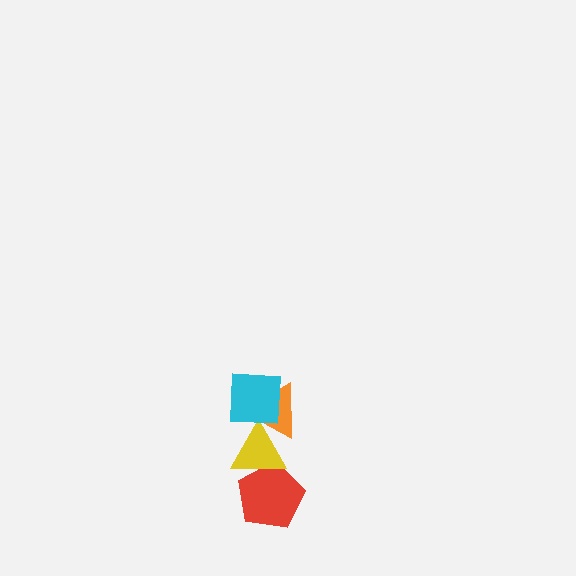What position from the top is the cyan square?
The cyan square is 1st from the top.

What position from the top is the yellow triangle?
The yellow triangle is 3rd from the top.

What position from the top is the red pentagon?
The red pentagon is 4th from the top.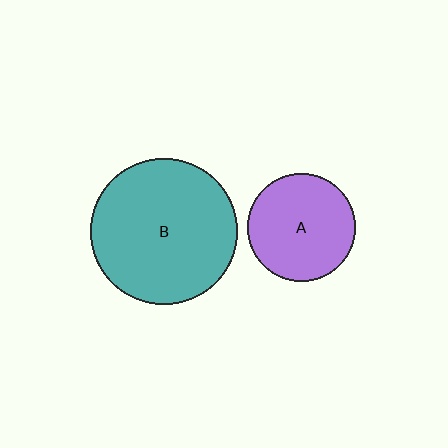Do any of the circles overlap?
No, none of the circles overlap.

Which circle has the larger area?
Circle B (teal).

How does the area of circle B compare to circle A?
Approximately 1.8 times.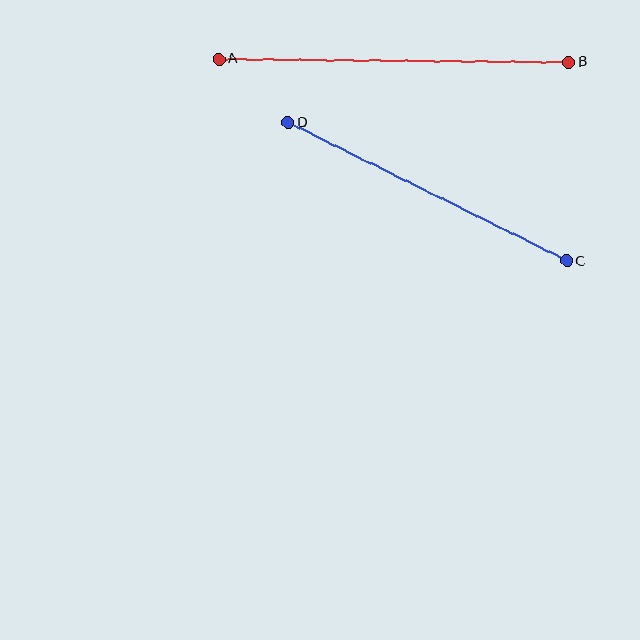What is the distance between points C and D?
The distance is approximately 311 pixels.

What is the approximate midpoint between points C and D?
The midpoint is at approximately (427, 192) pixels.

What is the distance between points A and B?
The distance is approximately 350 pixels.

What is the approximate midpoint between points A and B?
The midpoint is at approximately (394, 61) pixels.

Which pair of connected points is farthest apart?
Points A and B are farthest apart.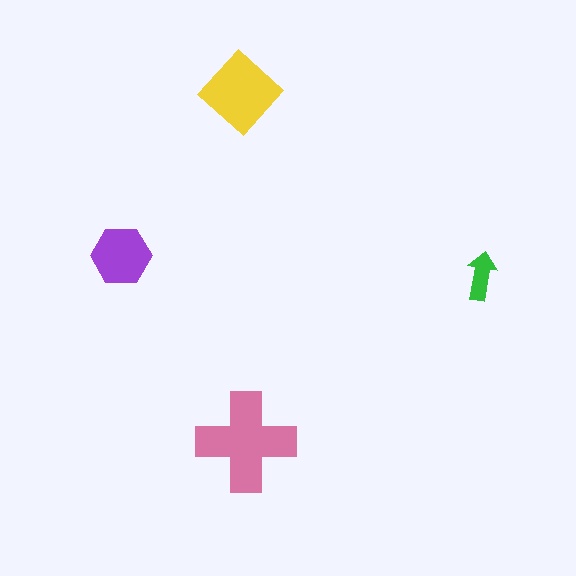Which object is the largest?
The pink cross.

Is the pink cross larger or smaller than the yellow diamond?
Larger.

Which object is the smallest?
The green arrow.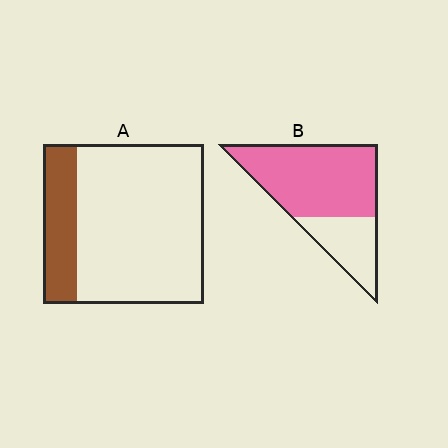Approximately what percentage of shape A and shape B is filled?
A is approximately 20% and B is approximately 70%.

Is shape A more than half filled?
No.